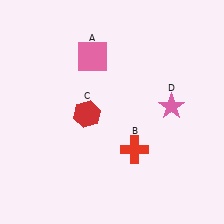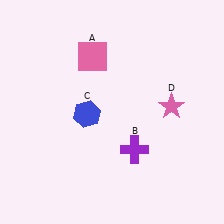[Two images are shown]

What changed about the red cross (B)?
In Image 1, B is red. In Image 2, it changed to purple.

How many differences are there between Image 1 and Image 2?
There are 2 differences between the two images.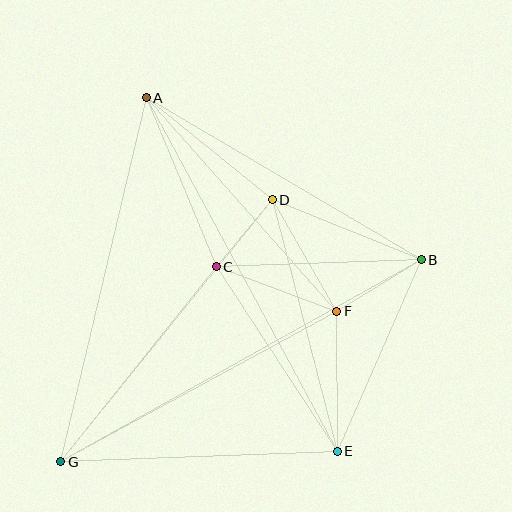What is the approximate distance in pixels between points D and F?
The distance between D and F is approximately 129 pixels.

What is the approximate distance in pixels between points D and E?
The distance between D and E is approximately 260 pixels.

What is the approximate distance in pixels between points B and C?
The distance between B and C is approximately 205 pixels.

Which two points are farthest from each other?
Points B and G are farthest from each other.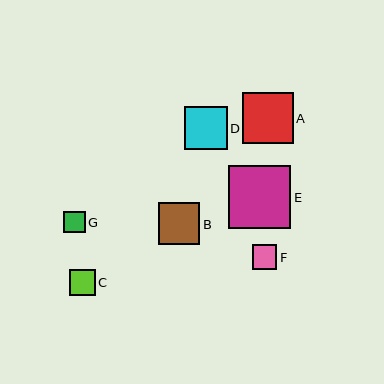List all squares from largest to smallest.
From largest to smallest: E, A, D, B, C, F, G.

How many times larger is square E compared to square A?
Square E is approximately 1.2 times the size of square A.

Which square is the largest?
Square E is the largest with a size of approximately 62 pixels.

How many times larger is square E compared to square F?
Square E is approximately 2.5 times the size of square F.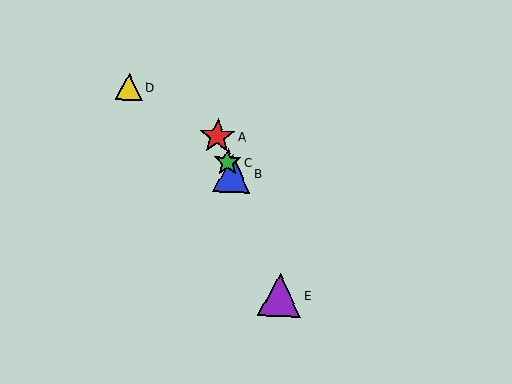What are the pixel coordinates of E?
Object E is at (280, 295).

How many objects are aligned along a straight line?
4 objects (A, B, C, E) are aligned along a straight line.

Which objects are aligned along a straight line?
Objects A, B, C, E are aligned along a straight line.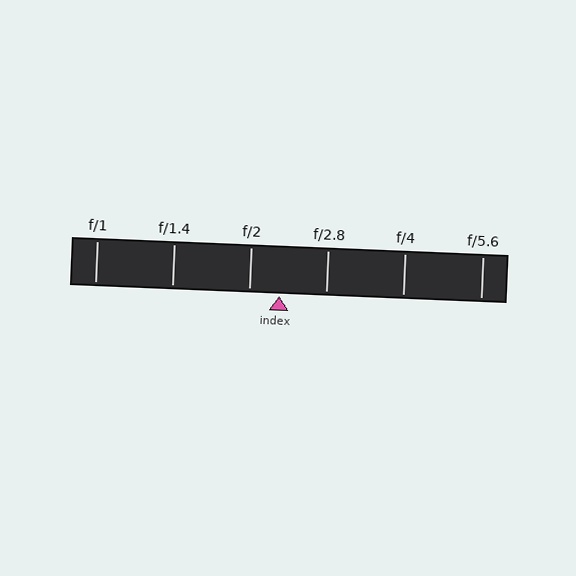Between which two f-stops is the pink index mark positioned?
The index mark is between f/2 and f/2.8.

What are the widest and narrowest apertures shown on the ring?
The widest aperture shown is f/1 and the narrowest is f/5.6.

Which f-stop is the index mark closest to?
The index mark is closest to f/2.